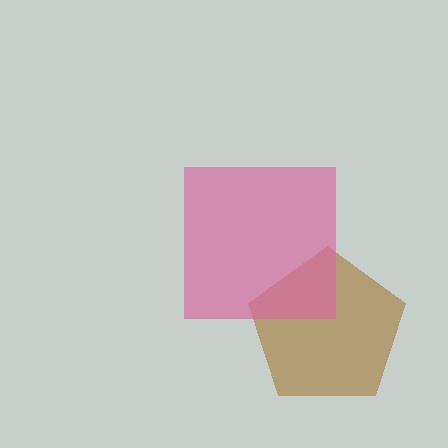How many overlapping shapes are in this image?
There are 2 overlapping shapes in the image.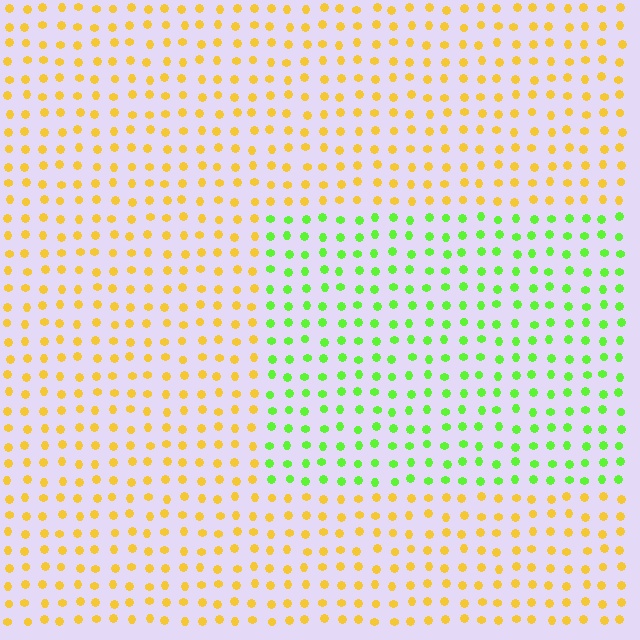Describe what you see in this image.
The image is filled with small yellow elements in a uniform arrangement. A rectangle-shaped region is visible where the elements are tinted to a slightly different hue, forming a subtle color boundary.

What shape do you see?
I see a rectangle.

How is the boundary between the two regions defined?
The boundary is defined purely by a slight shift in hue (about 61 degrees). Spacing, size, and orientation are identical on both sides.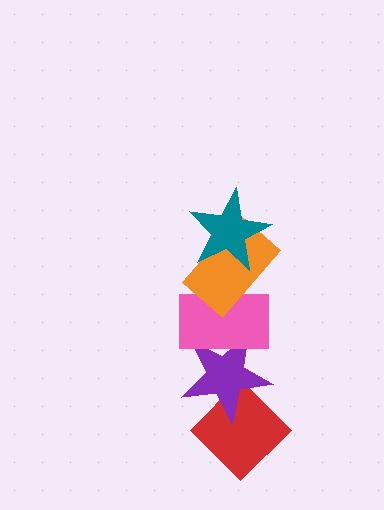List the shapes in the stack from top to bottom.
From top to bottom: the teal star, the orange rectangle, the pink rectangle, the purple star, the red diamond.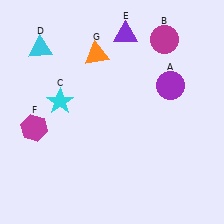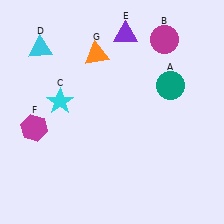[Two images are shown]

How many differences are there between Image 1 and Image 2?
There is 1 difference between the two images.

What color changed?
The circle (A) changed from purple in Image 1 to teal in Image 2.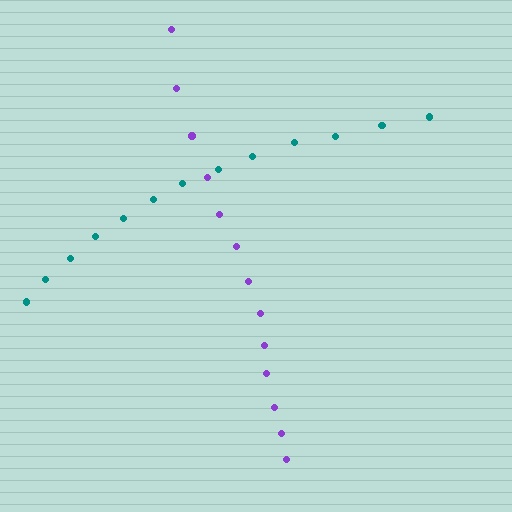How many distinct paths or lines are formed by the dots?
There are 2 distinct paths.